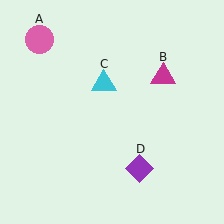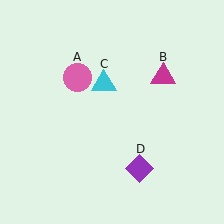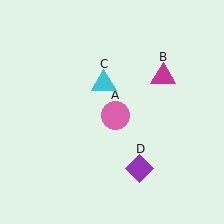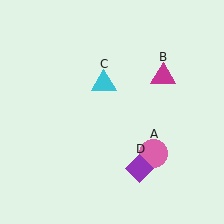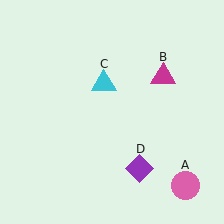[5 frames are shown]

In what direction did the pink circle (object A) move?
The pink circle (object A) moved down and to the right.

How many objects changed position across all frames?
1 object changed position: pink circle (object A).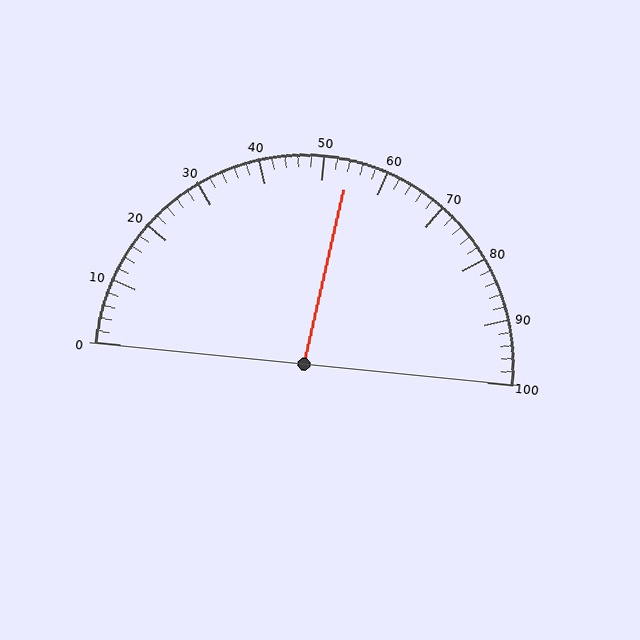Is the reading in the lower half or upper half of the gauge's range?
The reading is in the upper half of the range (0 to 100).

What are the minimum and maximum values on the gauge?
The gauge ranges from 0 to 100.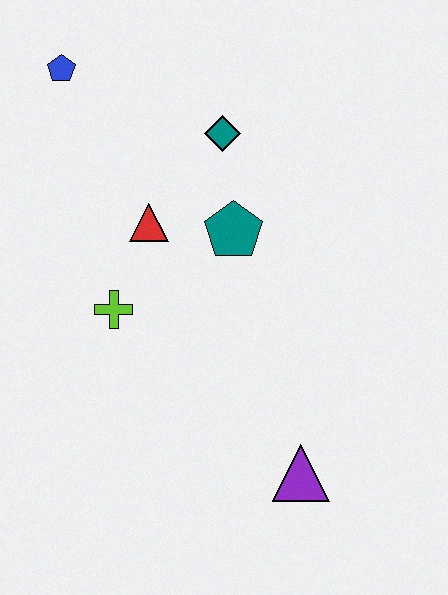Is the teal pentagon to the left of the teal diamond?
No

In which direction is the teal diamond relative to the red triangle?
The teal diamond is above the red triangle.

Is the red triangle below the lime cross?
No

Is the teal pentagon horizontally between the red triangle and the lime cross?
No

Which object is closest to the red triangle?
The teal pentagon is closest to the red triangle.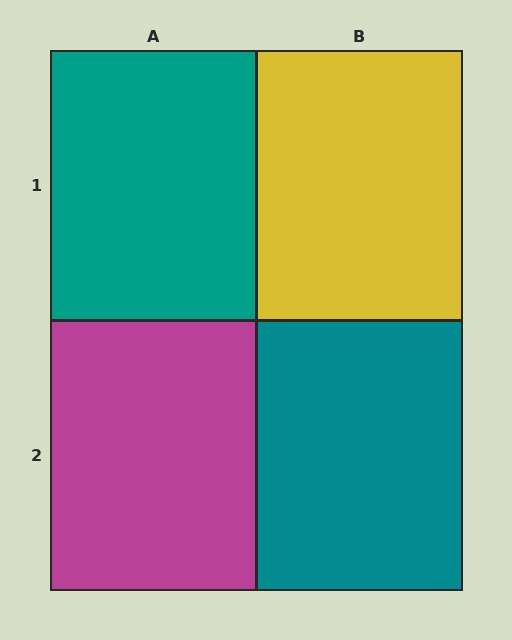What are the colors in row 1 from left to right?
Teal, yellow.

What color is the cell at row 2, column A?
Magenta.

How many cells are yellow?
1 cell is yellow.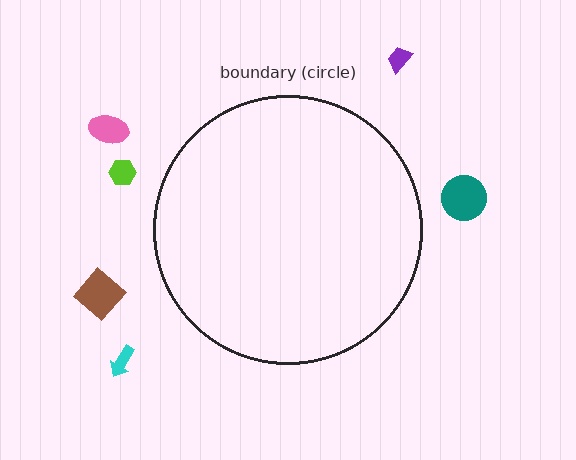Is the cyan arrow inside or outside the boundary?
Outside.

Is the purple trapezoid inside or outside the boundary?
Outside.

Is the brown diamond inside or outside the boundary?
Outside.